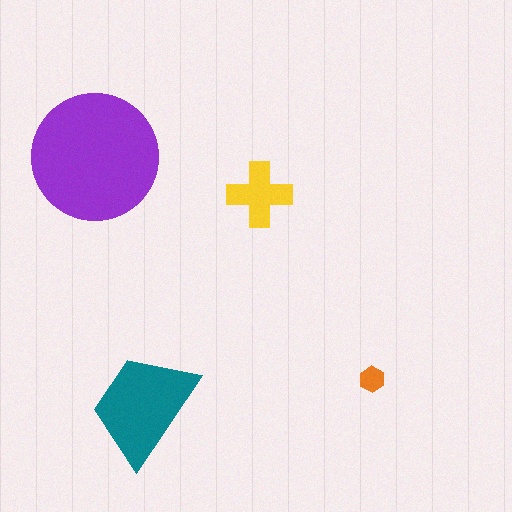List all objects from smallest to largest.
The orange hexagon, the yellow cross, the teal trapezoid, the purple circle.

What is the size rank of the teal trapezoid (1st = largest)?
2nd.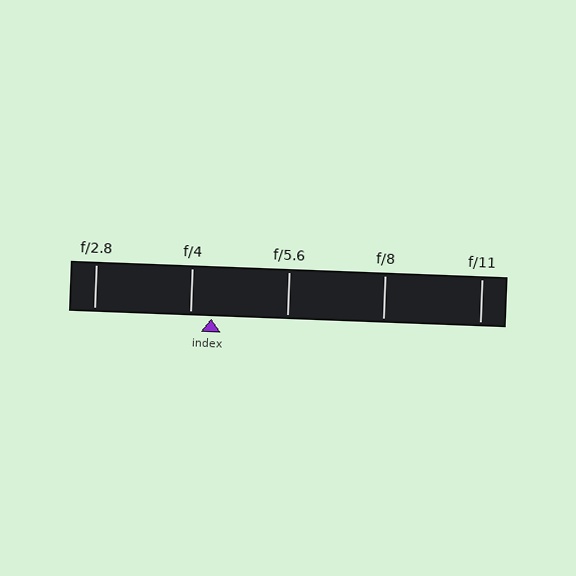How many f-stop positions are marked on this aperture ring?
There are 5 f-stop positions marked.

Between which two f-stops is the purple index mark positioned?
The index mark is between f/4 and f/5.6.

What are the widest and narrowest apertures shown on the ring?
The widest aperture shown is f/2.8 and the narrowest is f/11.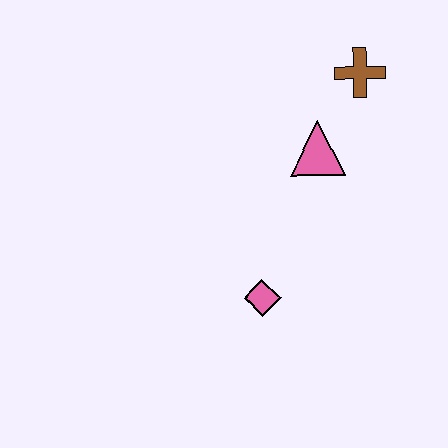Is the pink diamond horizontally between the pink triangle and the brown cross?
No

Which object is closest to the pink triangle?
The brown cross is closest to the pink triangle.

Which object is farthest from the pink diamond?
The brown cross is farthest from the pink diamond.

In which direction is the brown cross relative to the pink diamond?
The brown cross is above the pink diamond.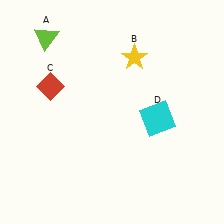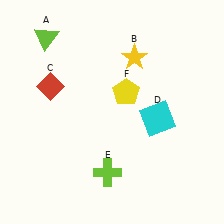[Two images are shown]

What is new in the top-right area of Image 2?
A yellow pentagon (F) was added in the top-right area of Image 2.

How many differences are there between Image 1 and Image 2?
There are 2 differences between the two images.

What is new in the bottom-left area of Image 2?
A lime cross (E) was added in the bottom-left area of Image 2.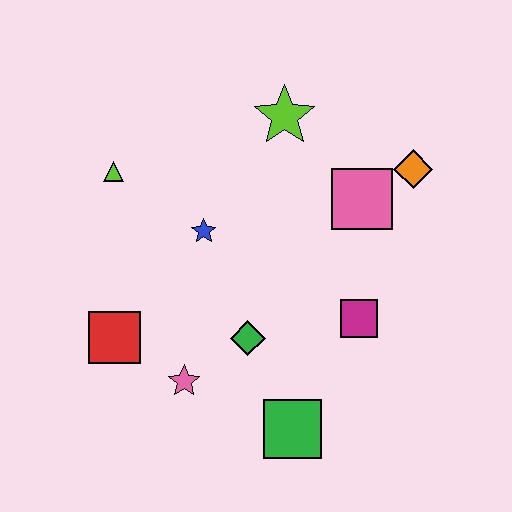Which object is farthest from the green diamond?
The orange diamond is farthest from the green diamond.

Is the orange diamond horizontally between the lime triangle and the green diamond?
No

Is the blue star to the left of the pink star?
No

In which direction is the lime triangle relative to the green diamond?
The lime triangle is above the green diamond.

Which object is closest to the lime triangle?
The blue star is closest to the lime triangle.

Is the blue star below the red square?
No